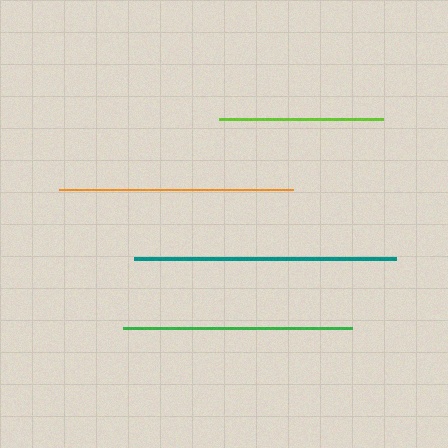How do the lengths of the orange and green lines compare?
The orange and green lines are approximately the same length.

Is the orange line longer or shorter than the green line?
The orange line is longer than the green line.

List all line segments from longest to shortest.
From longest to shortest: teal, orange, green, lime.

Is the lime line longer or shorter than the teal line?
The teal line is longer than the lime line.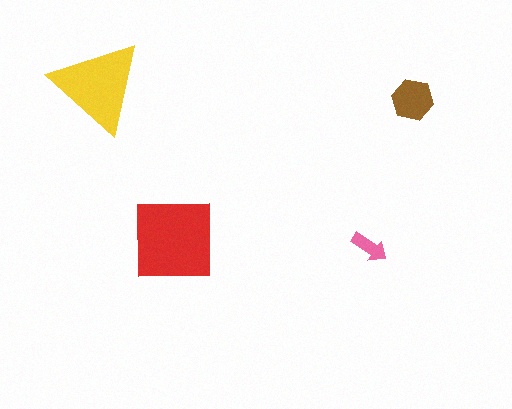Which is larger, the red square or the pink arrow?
The red square.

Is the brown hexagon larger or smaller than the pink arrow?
Larger.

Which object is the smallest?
The pink arrow.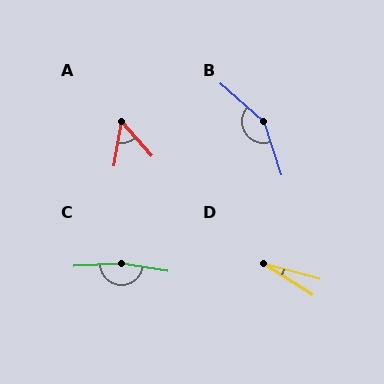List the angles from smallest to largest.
D (17°), A (51°), B (149°), C (168°).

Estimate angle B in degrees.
Approximately 149 degrees.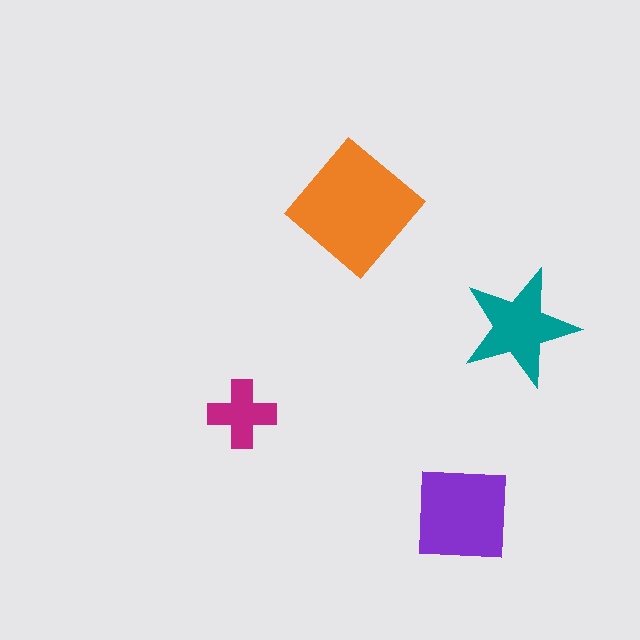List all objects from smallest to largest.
The magenta cross, the teal star, the purple square, the orange diamond.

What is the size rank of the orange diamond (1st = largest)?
1st.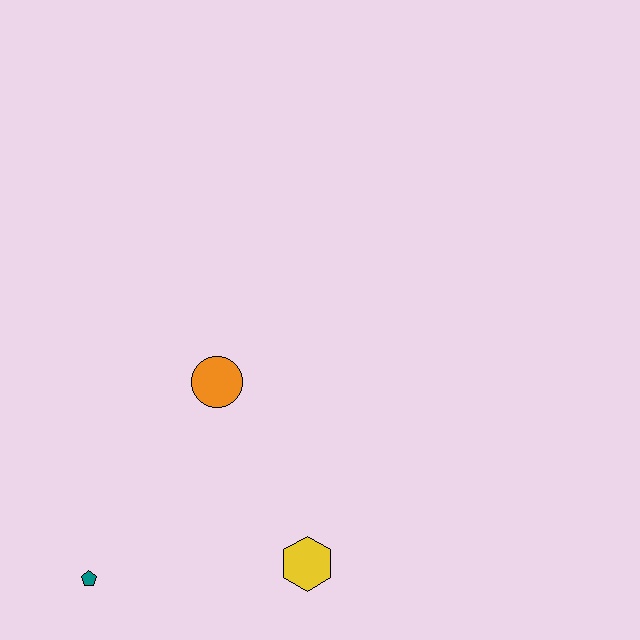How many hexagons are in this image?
There is 1 hexagon.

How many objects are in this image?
There are 3 objects.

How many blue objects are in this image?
There are no blue objects.